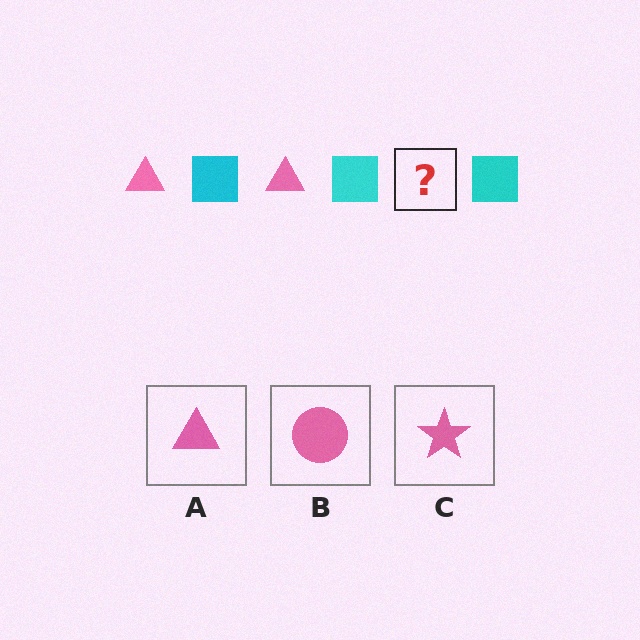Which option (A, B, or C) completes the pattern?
A.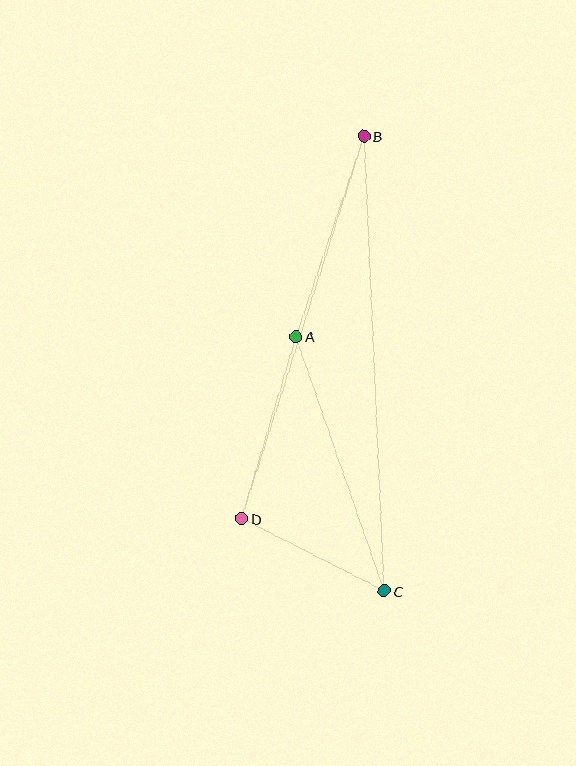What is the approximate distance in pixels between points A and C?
The distance between A and C is approximately 270 pixels.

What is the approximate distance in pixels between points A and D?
The distance between A and D is approximately 190 pixels.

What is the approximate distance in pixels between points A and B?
The distance between A and B is approximately 211 pixels.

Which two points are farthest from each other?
Points B and C are farthest from each other.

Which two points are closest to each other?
Points C and D are closest to each other.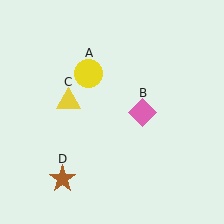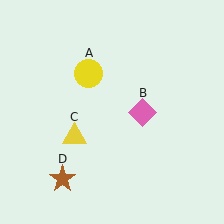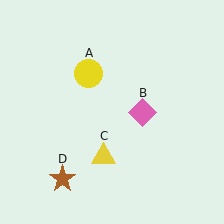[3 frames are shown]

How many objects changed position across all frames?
1 object changed position: yellow triangle (object C).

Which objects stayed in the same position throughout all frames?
Yellow circle (object A) and pink diamond (object B) and brown star (object D) remained stationary.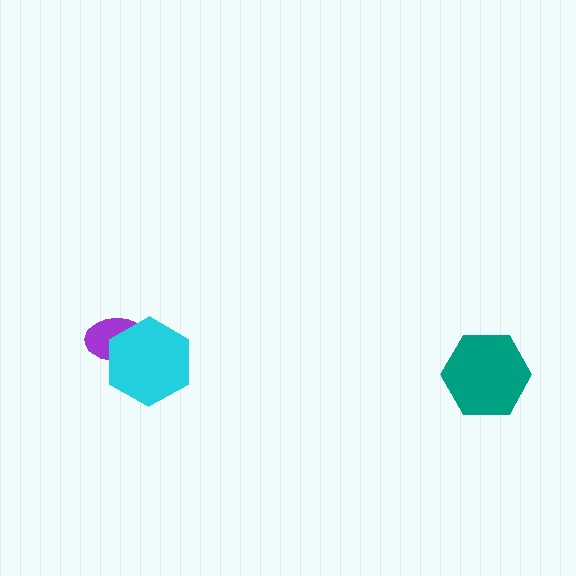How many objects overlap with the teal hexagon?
0 objects overlap with the teal hexagon.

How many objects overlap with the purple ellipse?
1 object overlaps with the purple ellipse.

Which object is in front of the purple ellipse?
The cyan hexagon is in front of the purple ellipse.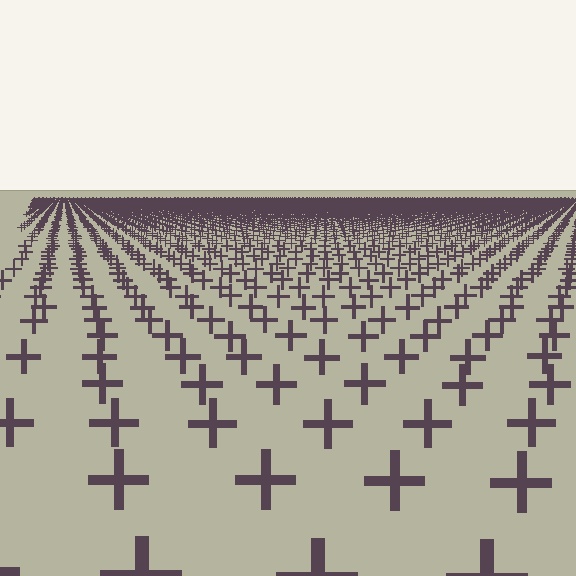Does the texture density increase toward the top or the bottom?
Density increases toward the top.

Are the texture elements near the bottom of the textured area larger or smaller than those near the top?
Larger. Near the bottom, elements are closer to the viewer and appear at a bigger on-screen size.